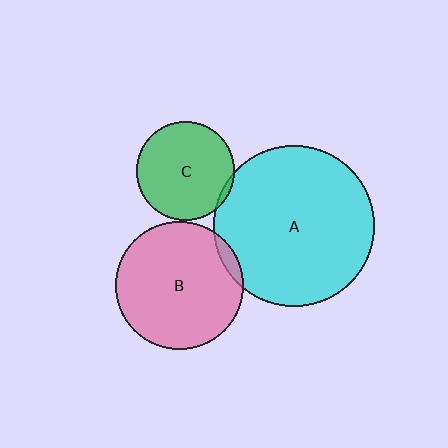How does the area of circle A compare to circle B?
Approximately 1.6 times.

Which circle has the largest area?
Circle A (cyan).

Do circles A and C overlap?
Yes.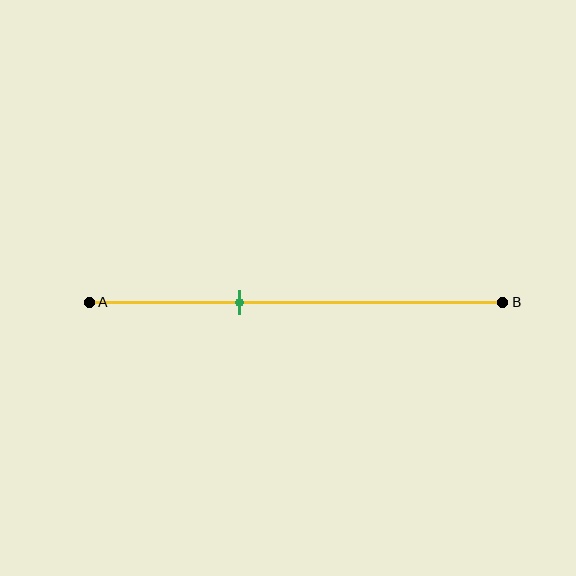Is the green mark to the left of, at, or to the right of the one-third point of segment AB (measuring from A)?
The green mark is to the right of the one-third point of segment AB.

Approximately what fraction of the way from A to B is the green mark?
The green mark is approximately 35% of the way from A to B.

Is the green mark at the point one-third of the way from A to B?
No, the mark is at about 35% from A, not at the 33% one-third point.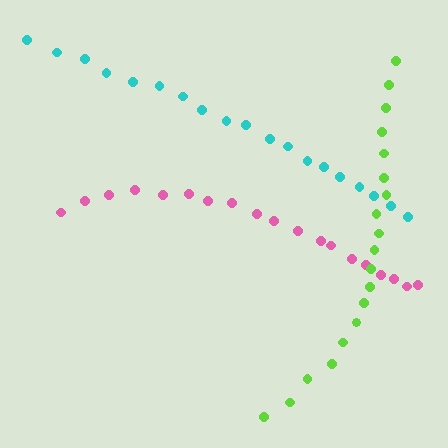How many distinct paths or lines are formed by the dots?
There are 3 distinct paths.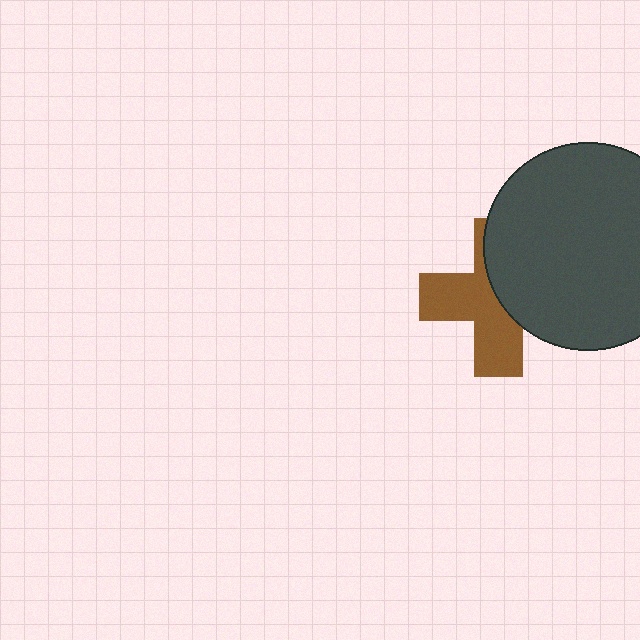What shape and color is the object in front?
The object in front is a dark gray circle.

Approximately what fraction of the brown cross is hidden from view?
Roughly 46% of the brown cross is hidden behind the dark gray circle.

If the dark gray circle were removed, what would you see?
You would see the complete brown cross.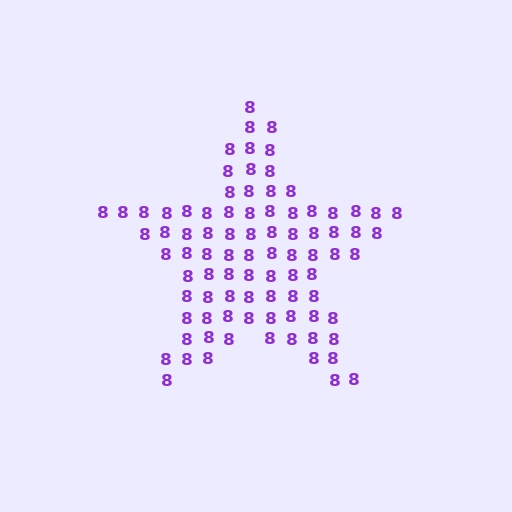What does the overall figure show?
The overall figure shows a star.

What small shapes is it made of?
It is made of small digit 8's.